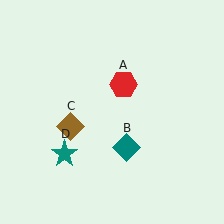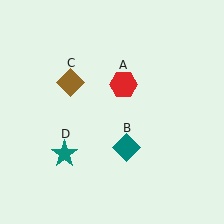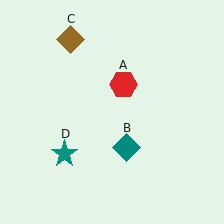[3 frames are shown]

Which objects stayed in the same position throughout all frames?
Red hexagon (object A) and teal diamond (object B) and teal star (object D) remained stationary.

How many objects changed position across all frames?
1 object changed position: brown diamond (object C).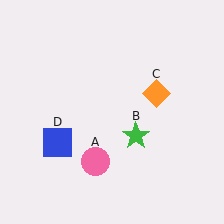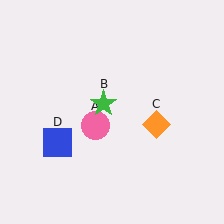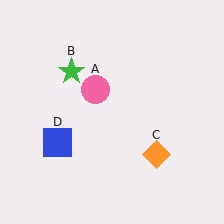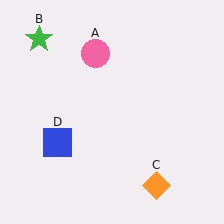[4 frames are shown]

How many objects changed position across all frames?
3 objects changed position: pink circle (object A), green star (object B), orange diamond (object C).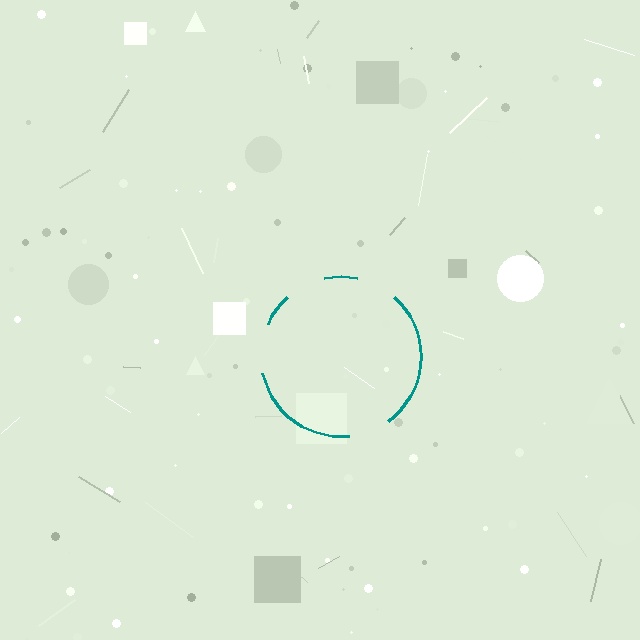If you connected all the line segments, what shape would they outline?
They would outline a circle.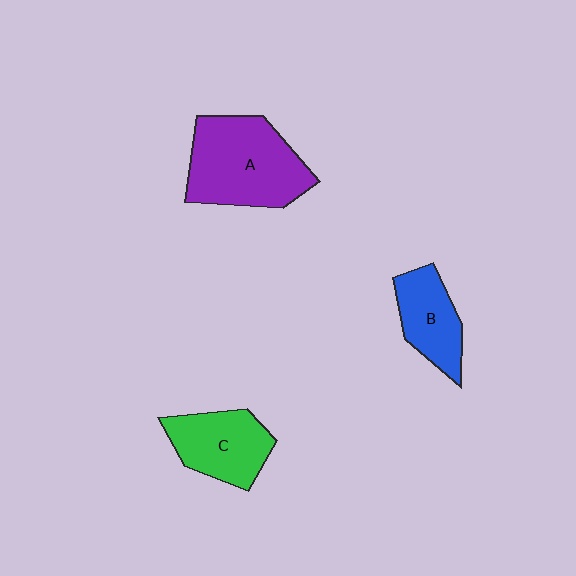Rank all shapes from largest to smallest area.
From largest to smallest: A (purple), C (green), B (blue).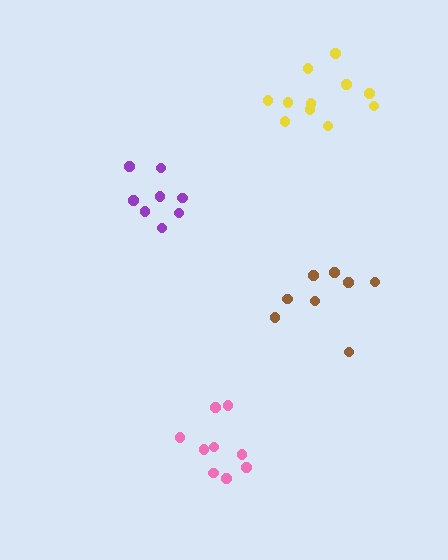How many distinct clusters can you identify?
There are 4 distinct clusters.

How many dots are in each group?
Group 1: 9 dots, Group 2: 11 dots, Group 3: 8 dots, Group 4: 8 dots (36 total).